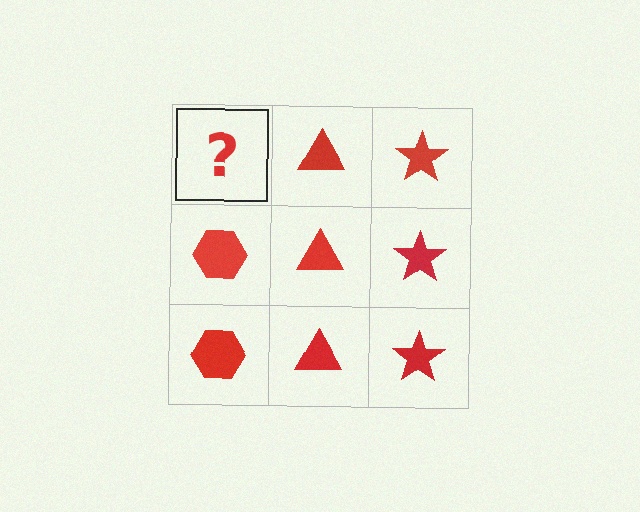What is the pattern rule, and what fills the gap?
The rule is that each column has a consistent shape. The gap should be filled with a red hexagon.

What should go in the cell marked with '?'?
The missing cell should contain a red hexagon.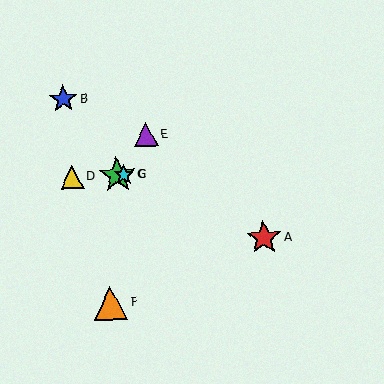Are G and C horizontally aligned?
Yes, both are at y≈175.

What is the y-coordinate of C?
Object C is at y≈175.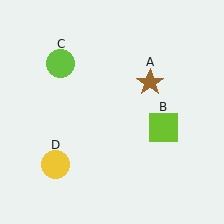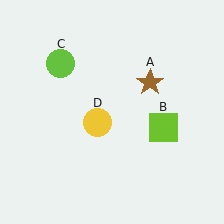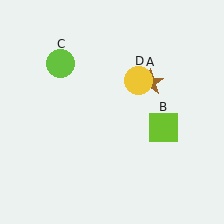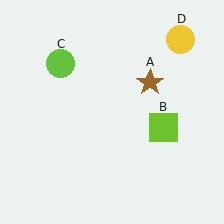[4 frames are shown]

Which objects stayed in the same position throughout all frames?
Brown star (object A) and lime square (object B) and lime circle (object C) remained stationary.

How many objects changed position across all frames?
1 object changed position: yellow circle (object D).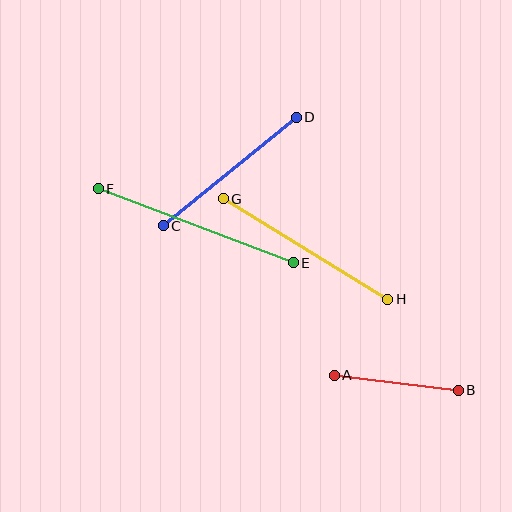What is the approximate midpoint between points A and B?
The midpoint is at approximately (396, 383) pixels.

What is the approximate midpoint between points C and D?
The midpoint is at approximately (230, 172) pixels.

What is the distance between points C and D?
The distance is approximately 172 pixels.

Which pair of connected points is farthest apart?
Points E and F are farthest apart.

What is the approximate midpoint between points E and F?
The midpoint is at approximately (196, 226) pixels.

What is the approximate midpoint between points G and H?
The midpoint is at approximately (305, 249) pixels.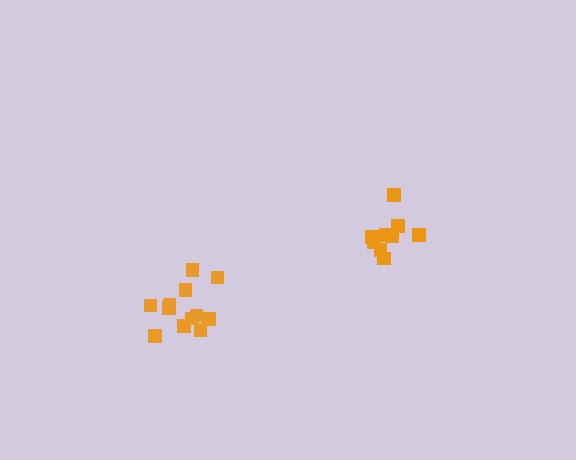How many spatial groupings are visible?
There are 2 spatial groupings.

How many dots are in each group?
Group 1: 12 dots, Group 2: 9 dots (21 total).